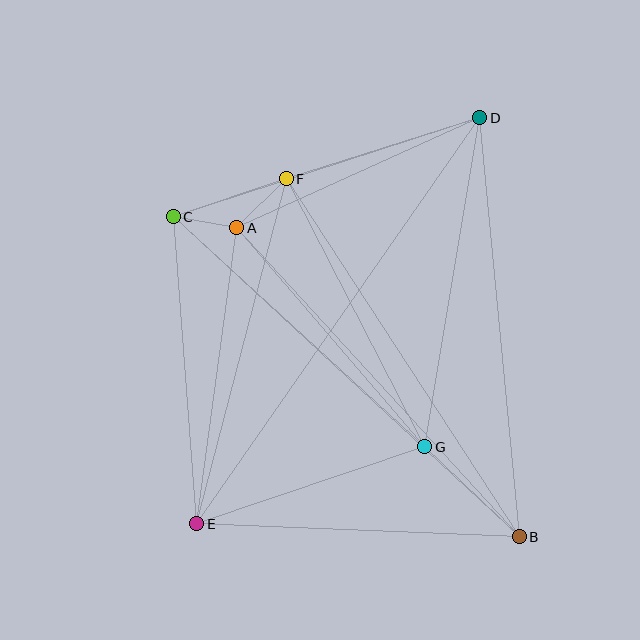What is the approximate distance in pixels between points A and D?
The distance between A and D is approximately 267 pixels.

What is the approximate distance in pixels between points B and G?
The distance between B and G is approximately 131 pixels.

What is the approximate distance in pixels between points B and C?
The distance between B and C is approximately 472 pixels.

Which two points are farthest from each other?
Points D and E are farthest from each other.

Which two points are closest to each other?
Points A and C are closest to each other.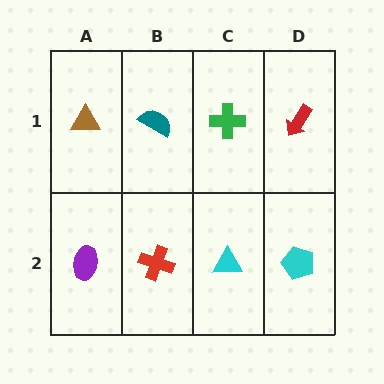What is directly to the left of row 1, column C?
A teal semicircle.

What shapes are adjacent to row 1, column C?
A cyan triangle (row 2, column C), a teal semicircle (row 1, column B), a red arrow (row 1, column D).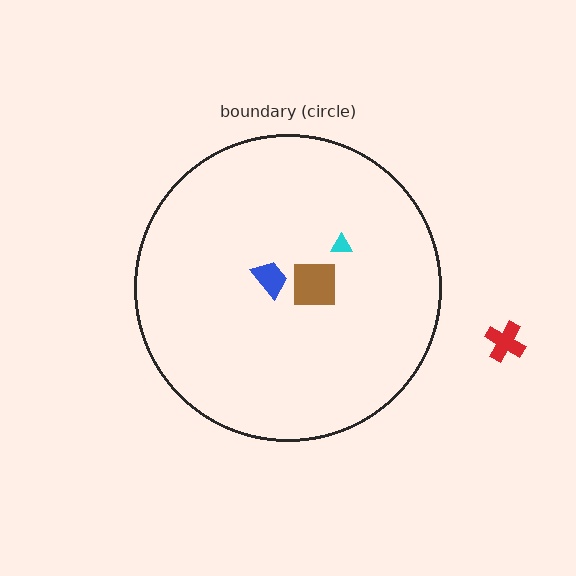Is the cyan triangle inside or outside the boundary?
Inside.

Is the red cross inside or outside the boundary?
Outside.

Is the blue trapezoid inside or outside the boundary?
Inside.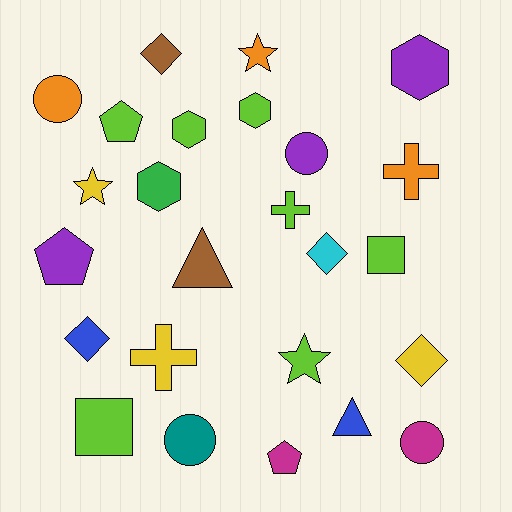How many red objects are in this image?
There are no red objects.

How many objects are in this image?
There are 25 objects.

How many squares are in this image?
There are 2 squares.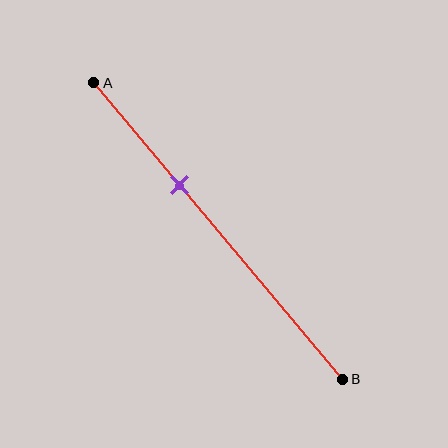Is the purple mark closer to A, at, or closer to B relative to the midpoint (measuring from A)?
The purple mark is closer to point A than the midpoint of segment AB.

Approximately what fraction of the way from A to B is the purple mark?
The purple mark is approximately 35% of the way from A to B.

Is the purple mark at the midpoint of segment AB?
No, the mark is at about 35% from A, not at the 50% midpoint.